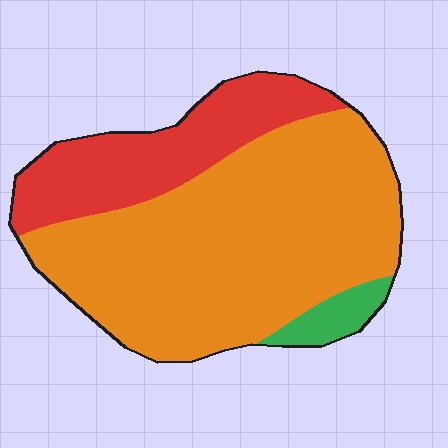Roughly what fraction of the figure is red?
Red covers about 25% of the figure.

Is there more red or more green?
Red.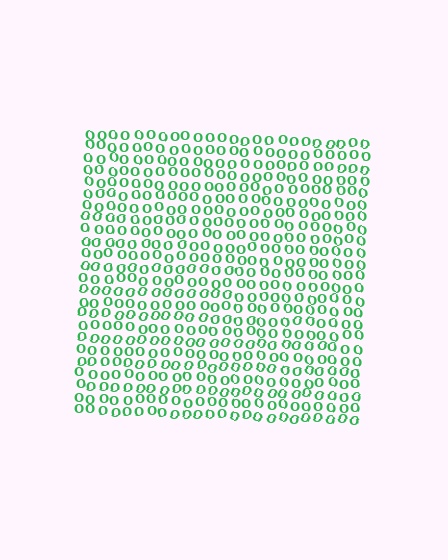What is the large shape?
The large shape is a square.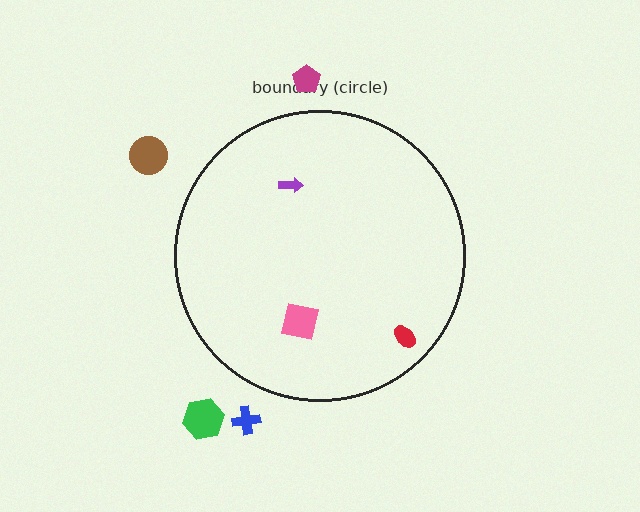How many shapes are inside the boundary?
3 inside, 4 outside.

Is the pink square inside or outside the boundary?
Inside.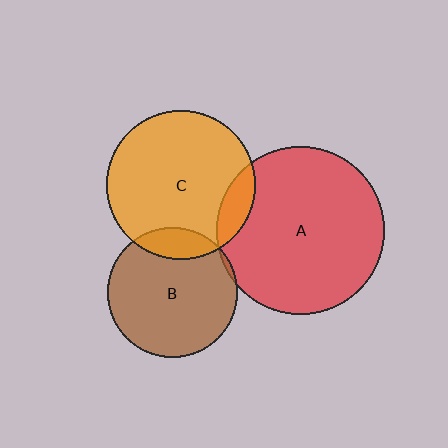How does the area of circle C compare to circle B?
Approximately 1.3 times.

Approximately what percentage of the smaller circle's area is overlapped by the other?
Approximately 5%.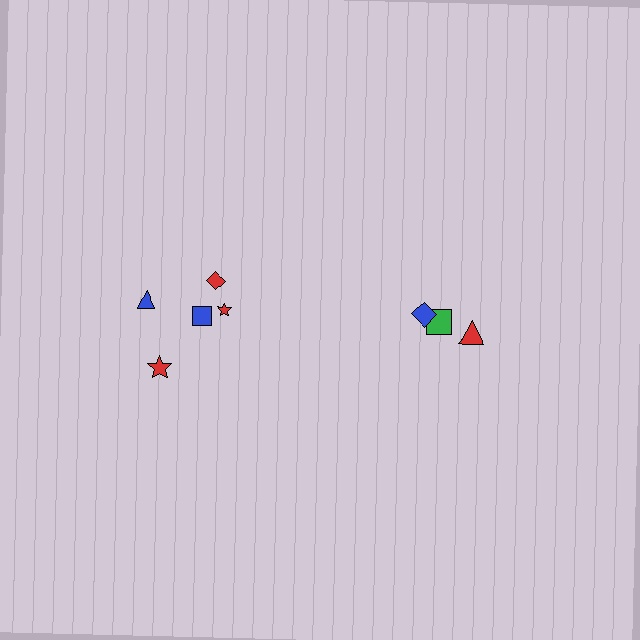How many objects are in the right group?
There are 3 objects.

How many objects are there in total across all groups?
There are 8 objects.